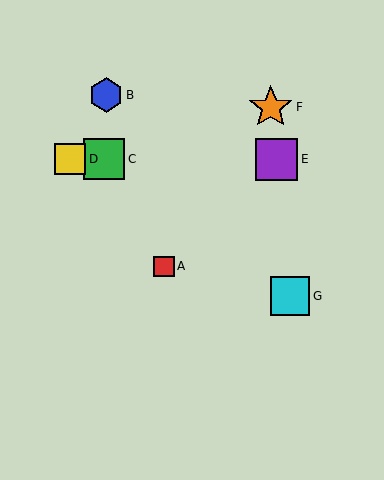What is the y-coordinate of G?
Object G is at y≈296.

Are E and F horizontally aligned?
No, E is at y≈159 and F is at y≈107.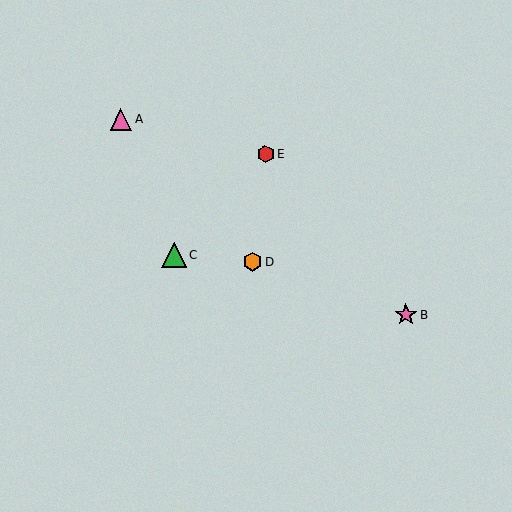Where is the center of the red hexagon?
The center of the red hexagon is at (265, 154).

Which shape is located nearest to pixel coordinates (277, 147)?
The red hexagon (labeled E) at (265, 154) is nearest to that location.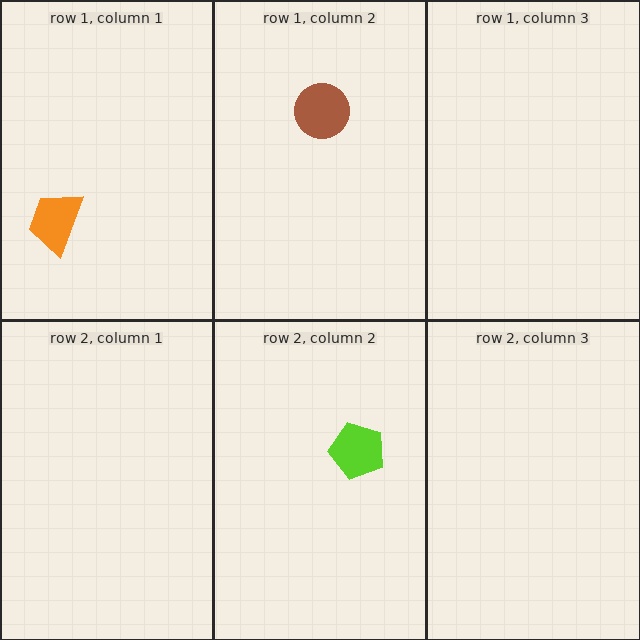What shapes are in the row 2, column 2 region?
The lime pentagon.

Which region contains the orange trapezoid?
The row 1, column 1 region.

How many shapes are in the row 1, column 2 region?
1.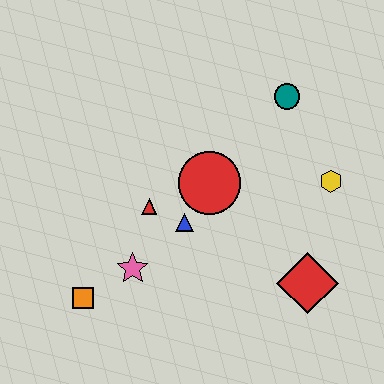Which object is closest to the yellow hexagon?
The teal circle is closest to the yellow hexagon.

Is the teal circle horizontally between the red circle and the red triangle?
No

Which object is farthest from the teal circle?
The orange square is farthest from the teal circle.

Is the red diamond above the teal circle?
No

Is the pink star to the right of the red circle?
No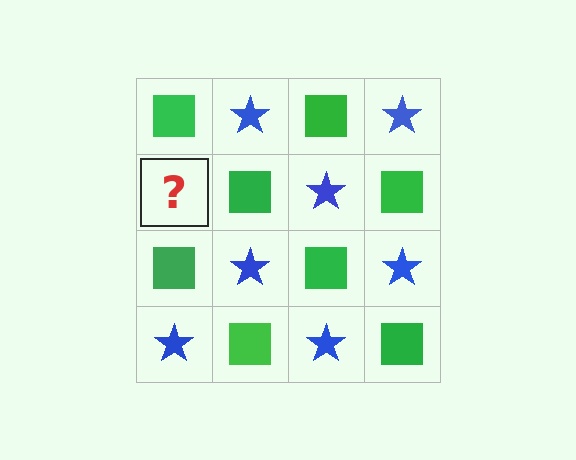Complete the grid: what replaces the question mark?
The question mark should be replaced with a blue star.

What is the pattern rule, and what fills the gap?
The rule is that it alternates green square and blue star in a checkerboard pattern. The gap should be filled with a blue star.